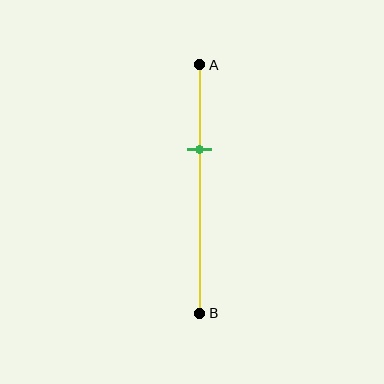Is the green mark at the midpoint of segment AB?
No, the mark is at about 35% from A, not at the 50% midpoint.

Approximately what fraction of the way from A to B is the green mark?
The green mark is approximately 35% of the way from A to B.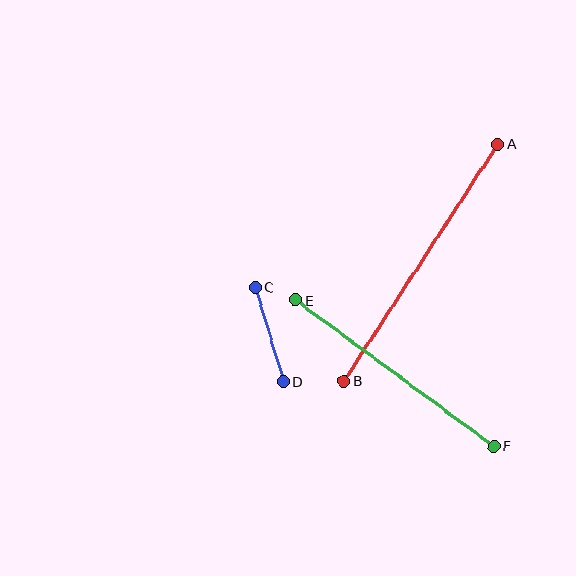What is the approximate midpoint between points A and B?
The midpoint is at approximately (421, 263) pixels.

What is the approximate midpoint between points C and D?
The midpoint is at approximately (270, 335) pixels.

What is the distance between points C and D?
The distance is approximately 99 pixels.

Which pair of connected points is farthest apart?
Points A and B are farthest apart.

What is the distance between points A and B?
The distance is approximately 283 pixels.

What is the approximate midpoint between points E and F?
The midpoint is at approximately (394, 373) pixels.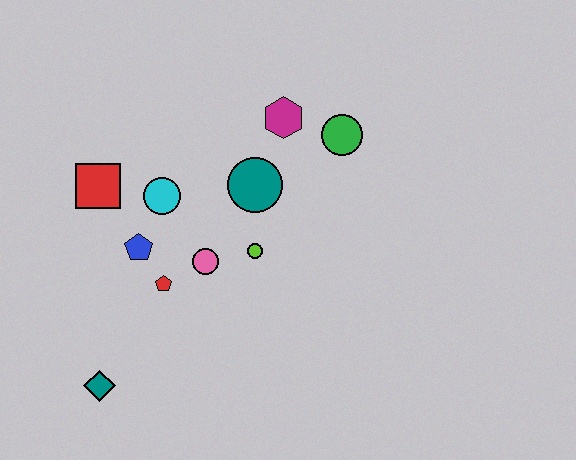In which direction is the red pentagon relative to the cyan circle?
The red pentagon is below the cyan circle.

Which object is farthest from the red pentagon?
The green circle is farthest from the red pentagon.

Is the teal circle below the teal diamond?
No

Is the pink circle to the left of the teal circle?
Yes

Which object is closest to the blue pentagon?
The red pentagon is closest to the blue pentagon.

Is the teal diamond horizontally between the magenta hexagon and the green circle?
No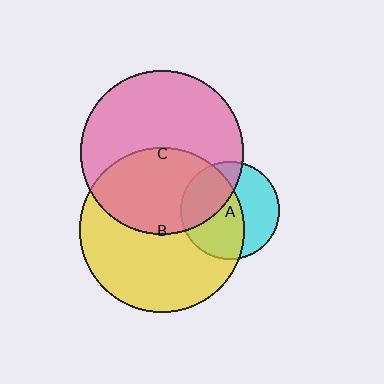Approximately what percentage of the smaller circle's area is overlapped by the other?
Approximately 45%.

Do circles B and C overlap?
Yes.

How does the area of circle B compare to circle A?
Approximately 2.8 times.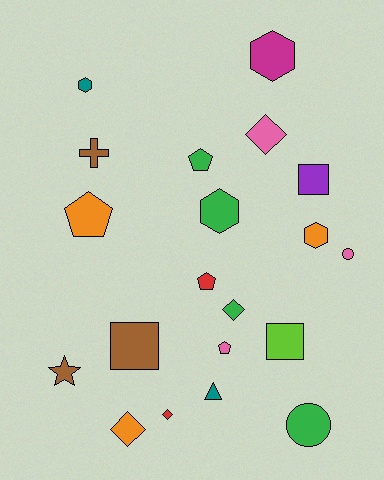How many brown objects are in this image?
There are 3 brown objects.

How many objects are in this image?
There are 20 objects.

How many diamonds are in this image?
There are 4 diamonds.